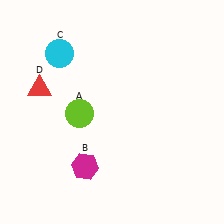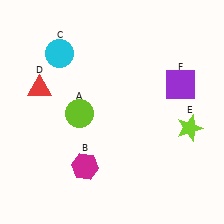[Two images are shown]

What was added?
A lime star (E), a purple square (F) were added in Image 2.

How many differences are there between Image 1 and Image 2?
There are 2 differences between the two images.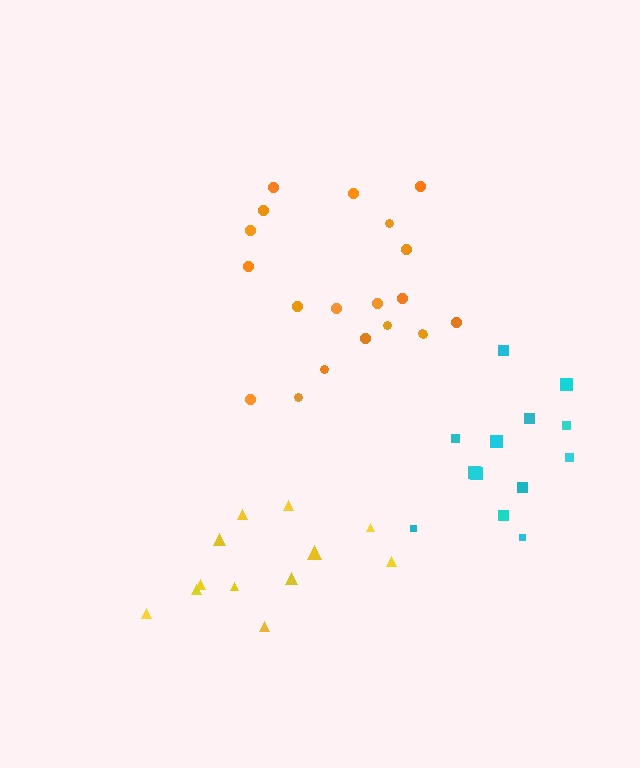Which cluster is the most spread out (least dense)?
Cyan.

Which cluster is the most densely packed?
Yellow.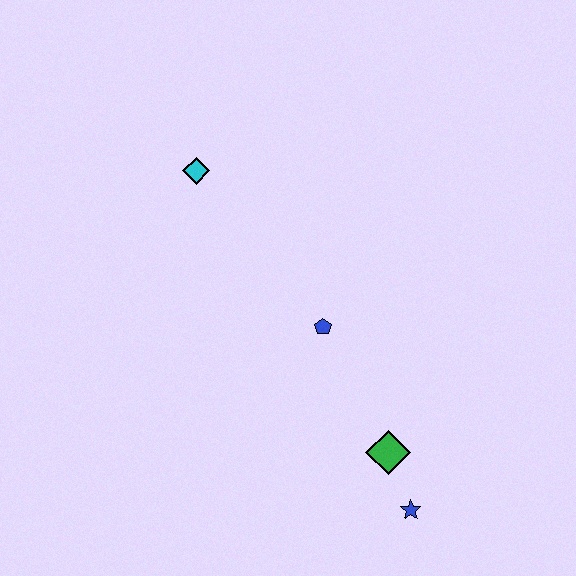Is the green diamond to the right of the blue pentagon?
Yes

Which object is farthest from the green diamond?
The cyan diamond is farthest from the green diamond.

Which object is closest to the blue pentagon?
The green diamond is closest to the blue pentagon.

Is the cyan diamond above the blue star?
Yes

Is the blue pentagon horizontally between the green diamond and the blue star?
No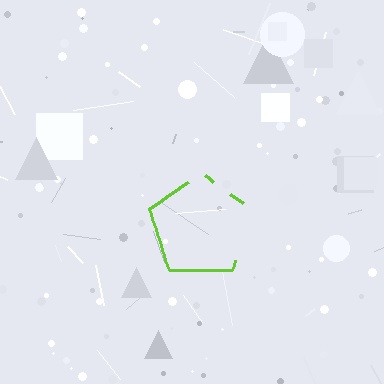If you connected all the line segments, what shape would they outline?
They would outline a pentagon.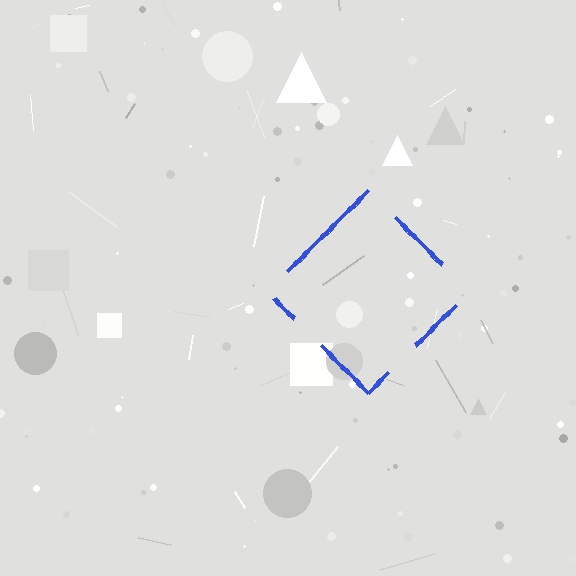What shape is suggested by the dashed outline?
The dashed outline suggests a diamond.